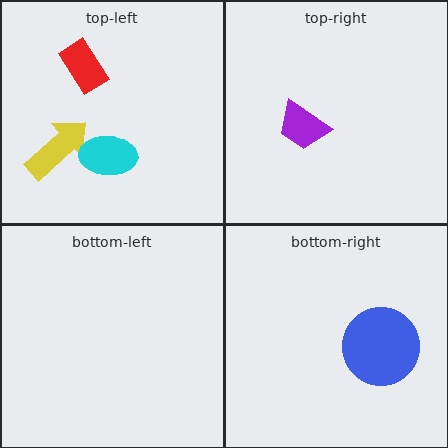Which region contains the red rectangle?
The top-left region.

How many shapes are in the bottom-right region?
1.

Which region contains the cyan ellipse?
The top-left region.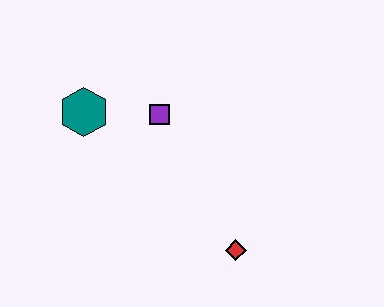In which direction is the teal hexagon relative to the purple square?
The teal hexagon is to the left of the purple square.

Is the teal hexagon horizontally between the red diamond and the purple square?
No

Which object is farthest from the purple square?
The red diamond is farthest from the purple square.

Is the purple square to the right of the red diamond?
No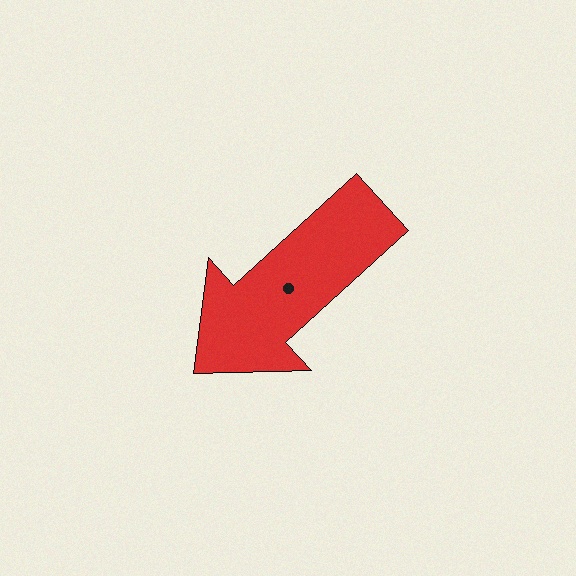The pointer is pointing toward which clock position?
Roughly 8 o'clock.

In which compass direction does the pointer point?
Southwest.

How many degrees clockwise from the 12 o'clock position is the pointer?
Approximately 228 degrees.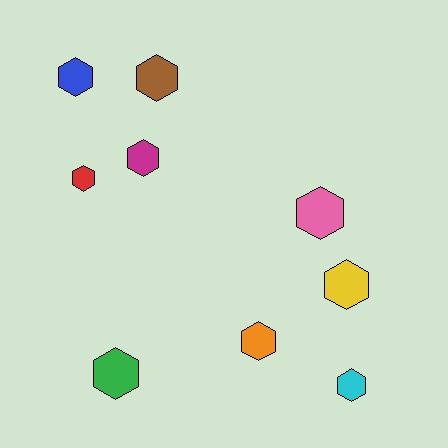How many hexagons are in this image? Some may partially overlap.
There are 9 hexagons.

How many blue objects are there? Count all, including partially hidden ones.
There is 1 blue object.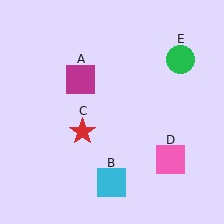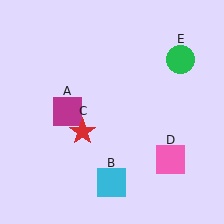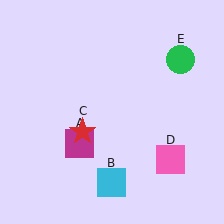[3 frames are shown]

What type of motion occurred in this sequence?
The magenta square (object A) rotated counterclockwise around the center of the scene.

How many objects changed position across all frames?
1 object changed position: magenta square (object A).